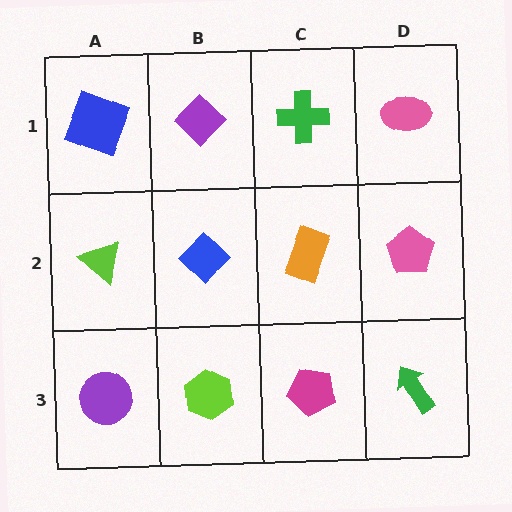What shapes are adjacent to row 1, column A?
A lime triangle (row 2, column A), a purple diamond (row 1, column B).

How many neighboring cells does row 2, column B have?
4.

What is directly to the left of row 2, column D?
An orange rectangle.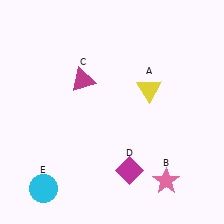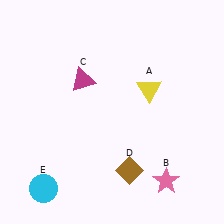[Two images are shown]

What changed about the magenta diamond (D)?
In Image 1, D is magenta. In Image 2, it changed to brown.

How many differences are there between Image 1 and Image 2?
There is 1 difference between the two images.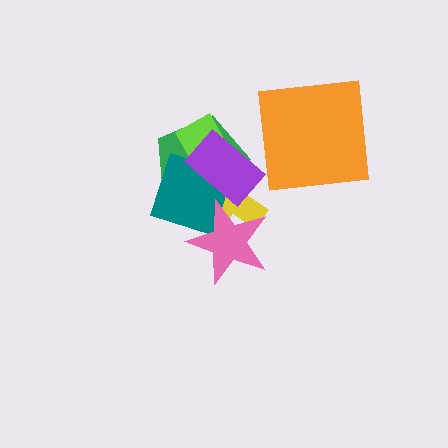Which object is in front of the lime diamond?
The purple rectangle is in front of the lime diamond.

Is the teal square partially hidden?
Yes, it is partially covered by another shape.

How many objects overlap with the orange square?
0 objects overlap with the orange square.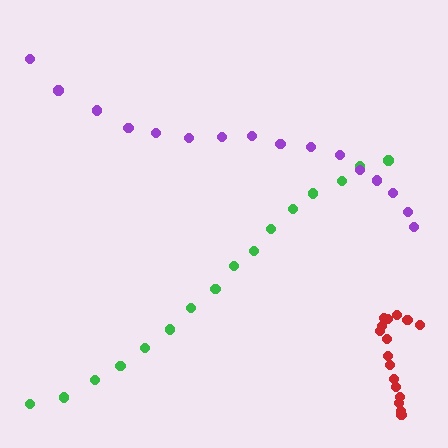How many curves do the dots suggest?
There are 3 distinct paths.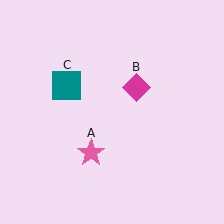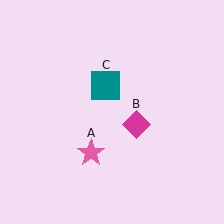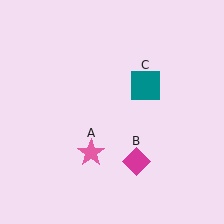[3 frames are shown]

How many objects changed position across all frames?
2 objects changed position: magenta diamond (object B), teal square (object C).